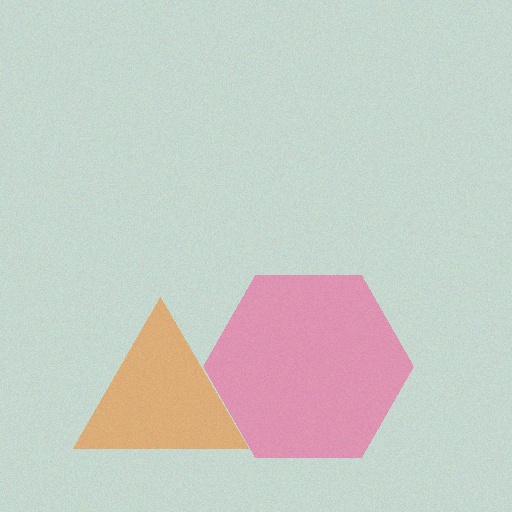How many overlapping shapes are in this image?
There are 2 overlapping shapes in the image.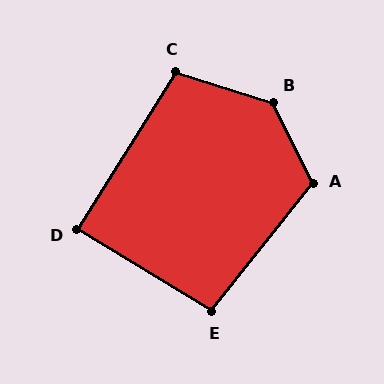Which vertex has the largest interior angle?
B, at approximately 133 degrees.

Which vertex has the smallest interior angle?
D, at approximately 89 degrees.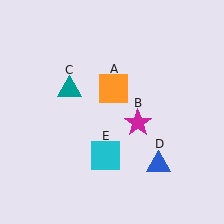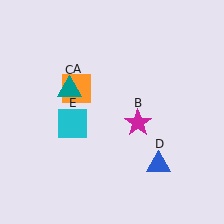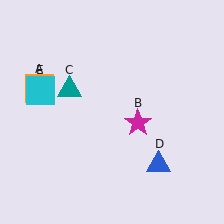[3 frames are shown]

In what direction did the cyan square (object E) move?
The cyan square (object E) moved up and to the left.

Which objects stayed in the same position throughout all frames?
Magenta star (object B) and teal triangle (object C) and blue triangle (object D) remained stationary.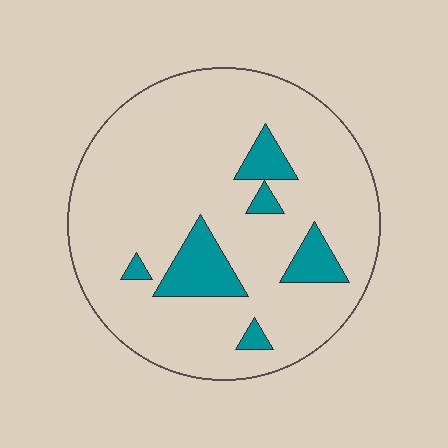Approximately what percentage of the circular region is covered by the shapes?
Approximately 15%.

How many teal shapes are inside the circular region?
6.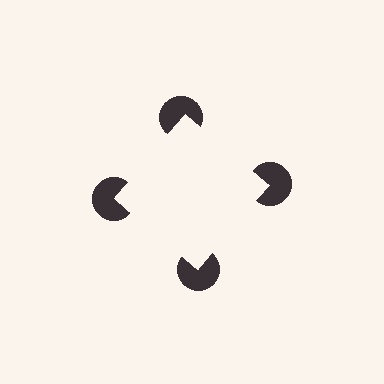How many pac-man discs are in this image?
There are 4 — one at each vertex of the illusory square.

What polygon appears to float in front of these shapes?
An illusory square — its edges are inferred from the aligned wedge cuts in the pac-man discs, not physically drawn.